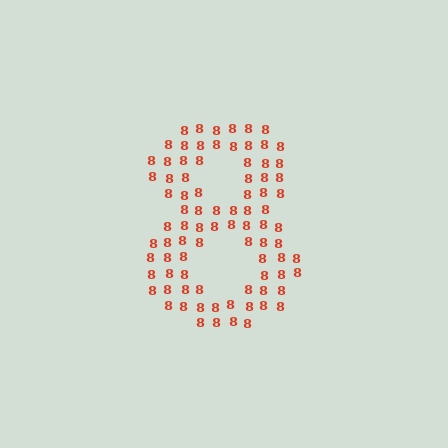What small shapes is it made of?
It is made of small digit 8's.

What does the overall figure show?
The overall figure shows the digit 8.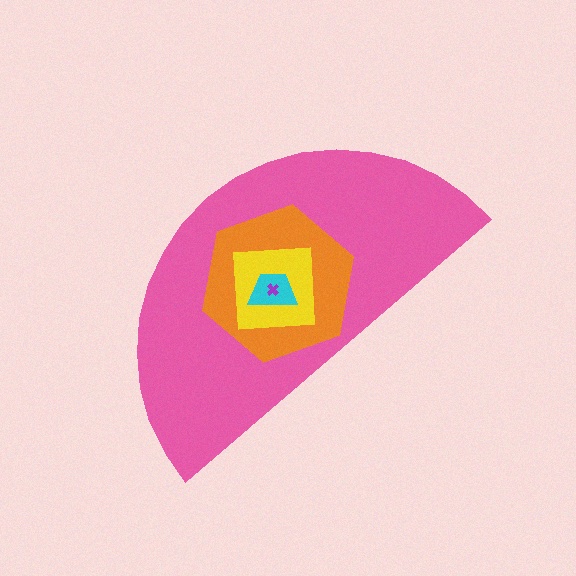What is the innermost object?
The purple cross.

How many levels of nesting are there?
5.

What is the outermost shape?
The pink semicircle.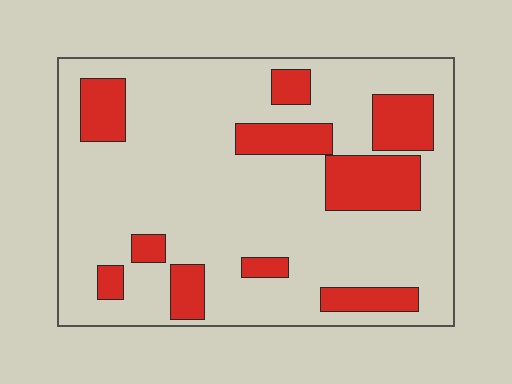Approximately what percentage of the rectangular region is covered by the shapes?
Approximately 20%.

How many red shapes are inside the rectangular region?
10.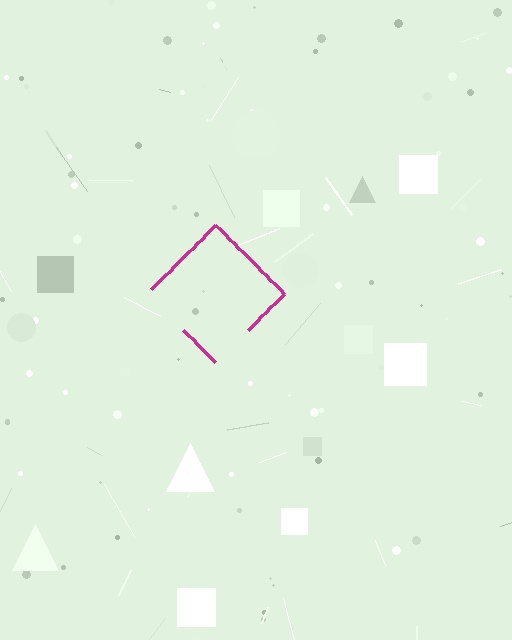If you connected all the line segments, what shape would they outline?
They would outline a diamond.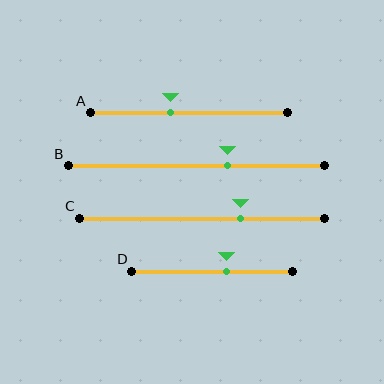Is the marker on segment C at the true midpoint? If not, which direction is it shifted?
No, the marker on segment C is shifted to the right by about 16% of the segment length.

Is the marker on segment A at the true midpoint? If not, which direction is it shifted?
No, the marker on segment A is shifted to the left by about 9% of the segment length.